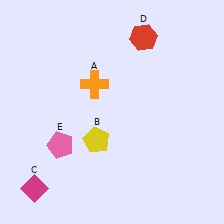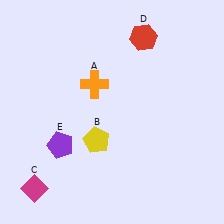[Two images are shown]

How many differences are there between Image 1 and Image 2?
There is 1 difference between the two images.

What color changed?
The pentagon (E) changed from pink in Image 1 to purple in Image 2.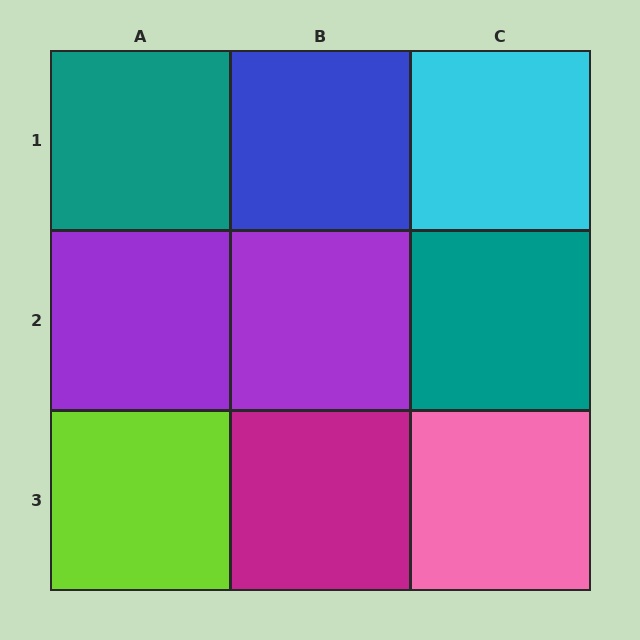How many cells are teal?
2 cells are teal.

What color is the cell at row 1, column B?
Blue.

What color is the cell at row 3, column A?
Lime.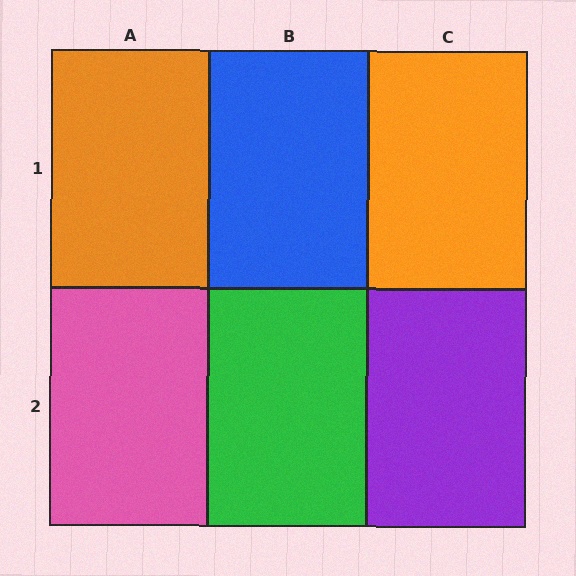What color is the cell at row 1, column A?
Orange.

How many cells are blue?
1 cell is blue.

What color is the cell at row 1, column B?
Blue.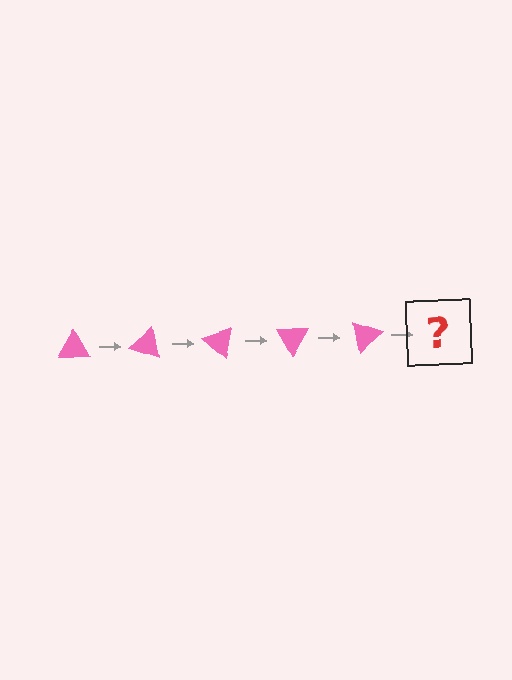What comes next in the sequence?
The next element should be a pink triangle rotated 100 degrees.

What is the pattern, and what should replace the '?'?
The pattern is that the triangle rotates 20 degrees each step. The '?' should be a pink triangle rotated 100 degrees.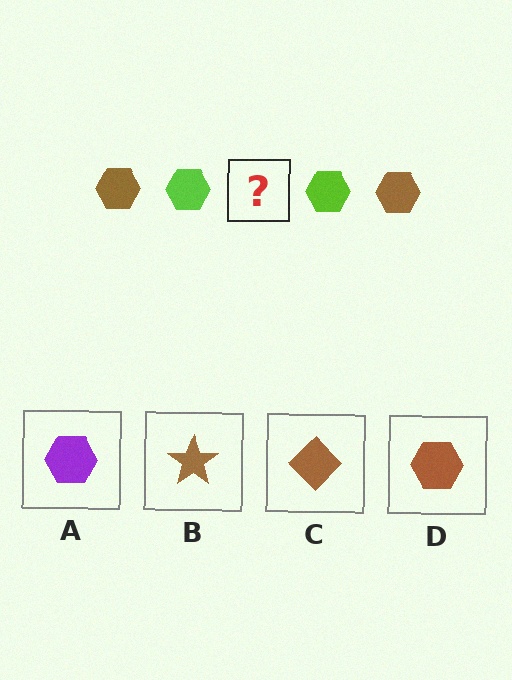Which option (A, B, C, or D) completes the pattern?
D.